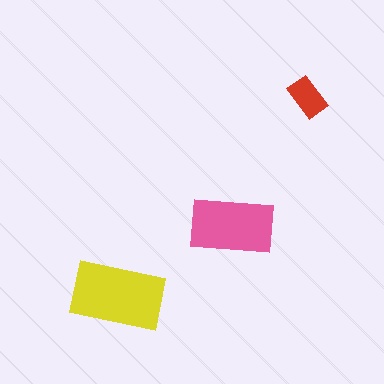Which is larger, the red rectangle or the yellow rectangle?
The yellow one.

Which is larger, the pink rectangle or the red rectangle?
The pink one.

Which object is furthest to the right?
The red rectangle is rightmost.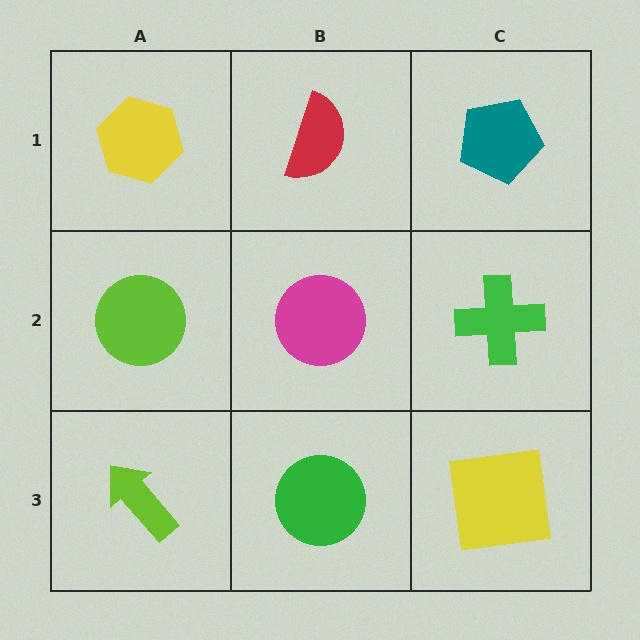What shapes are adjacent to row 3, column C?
A green cross (row 2, column C), a green circle (row 3, column B).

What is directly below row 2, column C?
A yellow square.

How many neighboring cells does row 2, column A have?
3.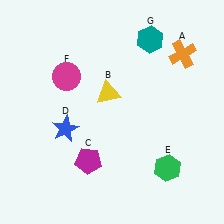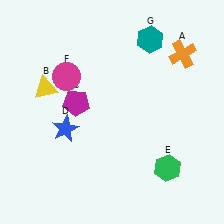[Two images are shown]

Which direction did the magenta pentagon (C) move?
The magenta pentagon (C) moved up.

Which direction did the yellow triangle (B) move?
The yellow triangle (B) moved left.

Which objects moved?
The objects that moved are: the yellow triangle (B), the magenta pentagon (C).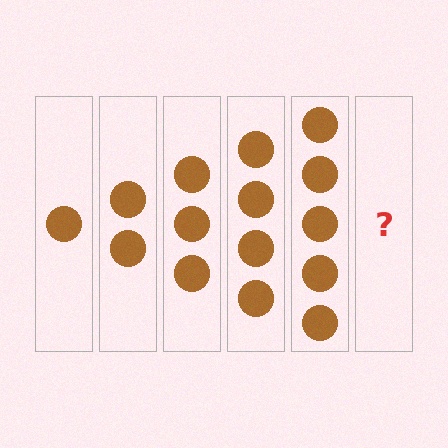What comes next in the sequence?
The next element should be 6 circles.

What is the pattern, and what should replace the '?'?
The pattern is that each step adds one more circle. The '?' should be 6 circles.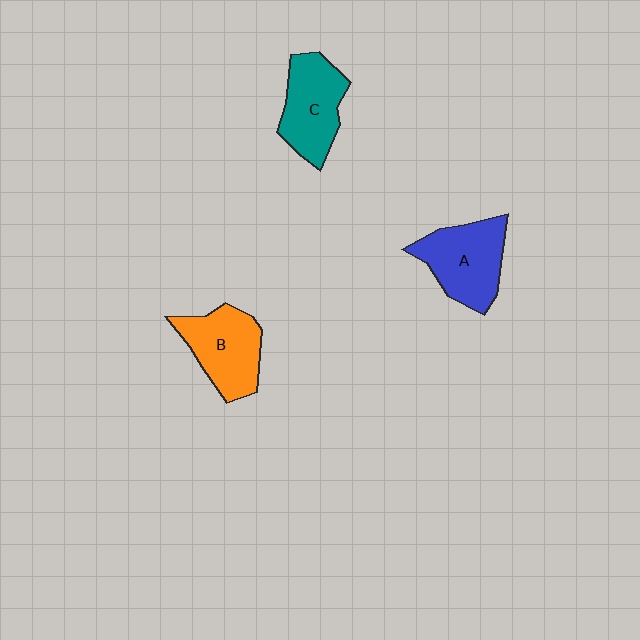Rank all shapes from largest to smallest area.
From largest to smallest: A (blue), B (orange), C (teal).